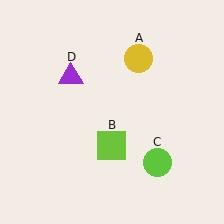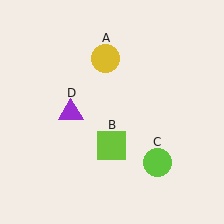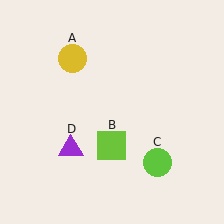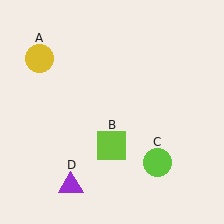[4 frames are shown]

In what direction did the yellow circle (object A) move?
The yellow circle (object A) moved left.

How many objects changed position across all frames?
2 objects changed position: yellow circle (object A), purple triangle (object D).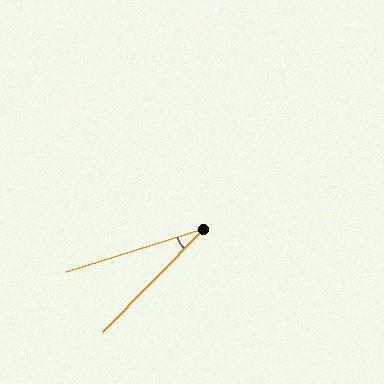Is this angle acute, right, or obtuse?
It is acute.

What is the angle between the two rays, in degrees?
Approximately 28 degrees.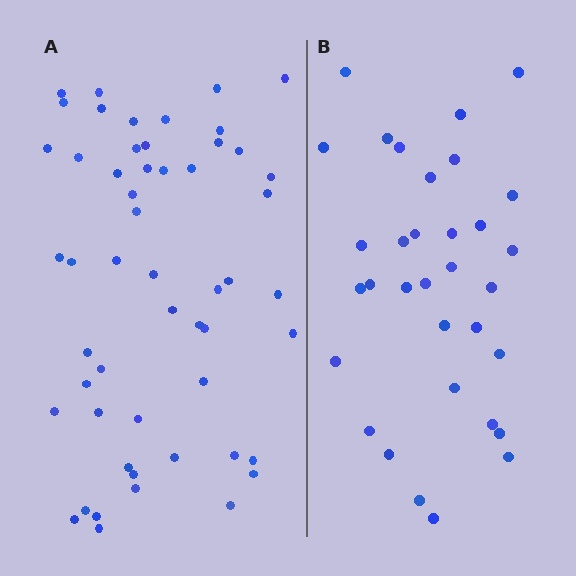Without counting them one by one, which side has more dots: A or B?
Region A (the left region) has more dots.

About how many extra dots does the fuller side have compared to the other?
Region A has approximately 20 more dots than region B.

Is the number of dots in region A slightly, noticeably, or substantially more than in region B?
Region A has substantially more. The ratio is roughly 1.6 to 1.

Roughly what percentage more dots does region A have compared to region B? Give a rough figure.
About 60% more.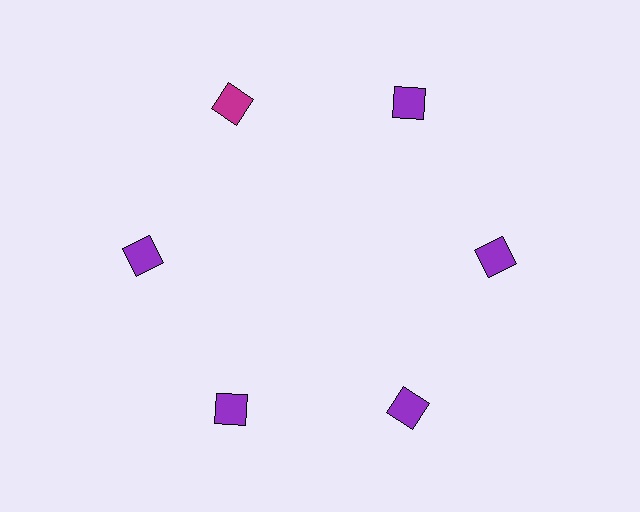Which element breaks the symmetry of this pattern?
The magenta square at roughly the 11 o'clock position breaks the symmetry. All other shapes are purple squares.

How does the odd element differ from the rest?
It has a different color: magenta instead of purple.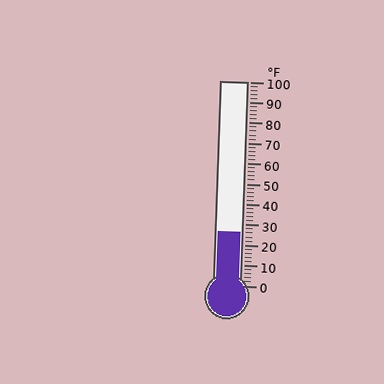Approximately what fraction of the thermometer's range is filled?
The thermometer is filled to approximately 25% of its range.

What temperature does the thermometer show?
The thermometer shows approximately 26°F.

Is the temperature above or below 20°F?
The temperature is above 20°F.